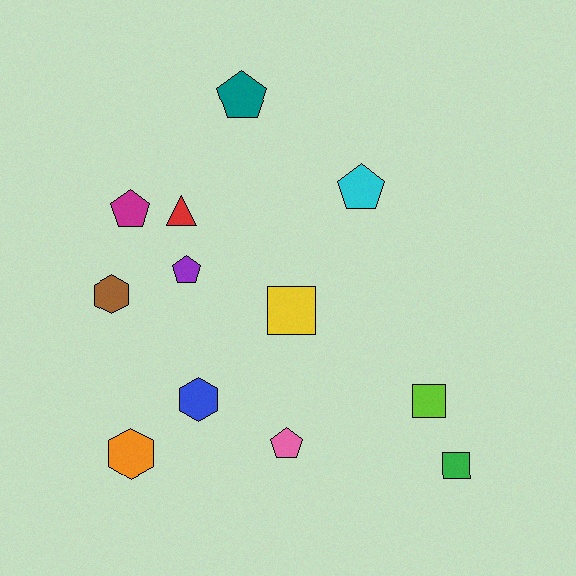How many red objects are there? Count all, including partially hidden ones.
There is 1 red object.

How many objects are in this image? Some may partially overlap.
There are 12 objects.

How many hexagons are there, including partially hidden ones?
There are 3 hexagons.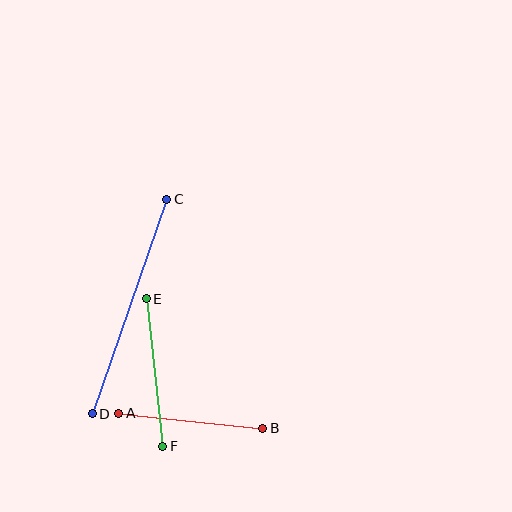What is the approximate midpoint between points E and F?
The midpoint is at approximately (154, 373) pixels.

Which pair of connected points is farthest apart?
Points C and D are farthest apart.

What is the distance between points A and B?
The distance is approximately 145 pixels.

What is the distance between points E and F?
The distance is approximately 149 pixels.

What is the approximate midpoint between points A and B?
The midpoint is at approximately (191, 421) pixels.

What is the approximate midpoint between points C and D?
The midpoint is at approximately (129, 307) pixels.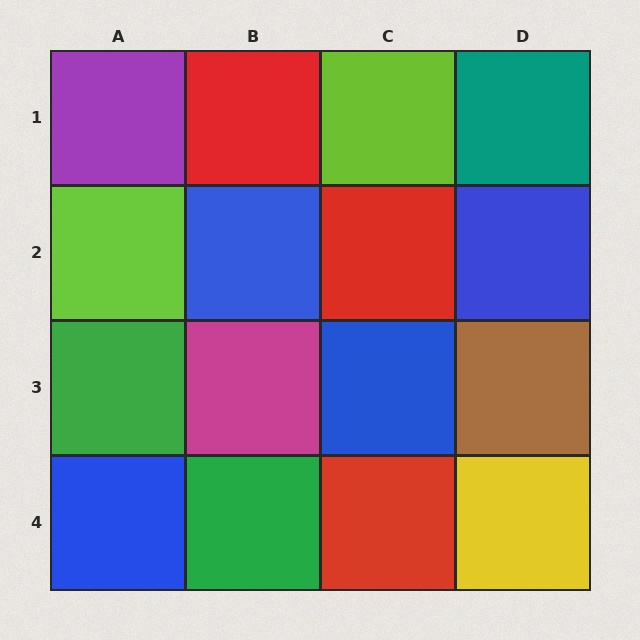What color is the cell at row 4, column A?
Blue.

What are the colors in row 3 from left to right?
Green, magenta, blue, brown.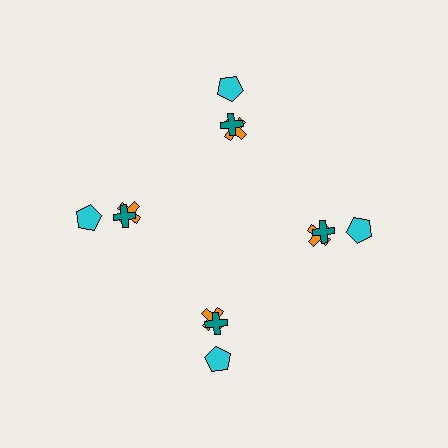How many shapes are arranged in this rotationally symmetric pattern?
There are 12 shapes, arranged in 4 groups of 3.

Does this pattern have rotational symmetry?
Yes, this pattern has 4-fold rotational symmetry. It looks the same after rotating 90 degrees around the center.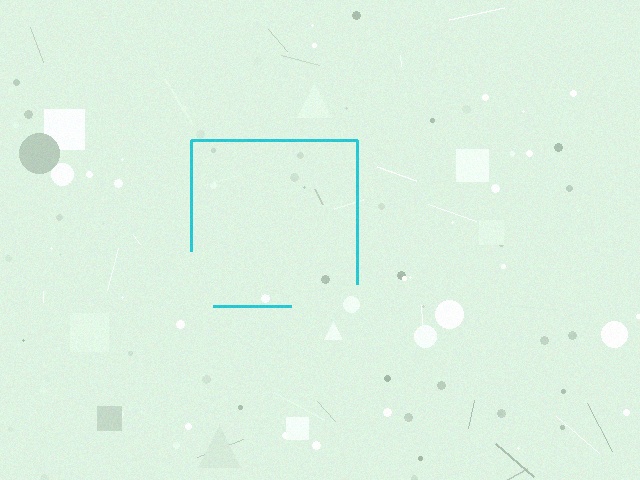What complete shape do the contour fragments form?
The contour fragments form a square.